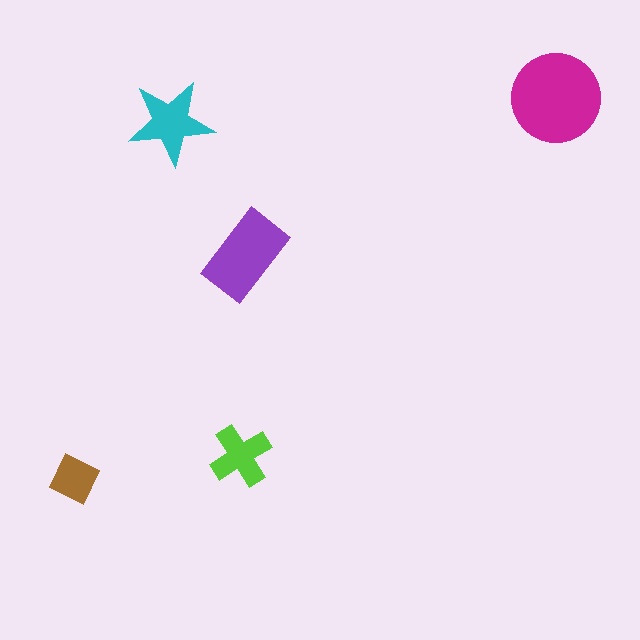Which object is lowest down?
The brown square is bottommost.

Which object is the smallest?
The brown square.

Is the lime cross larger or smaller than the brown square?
Larger.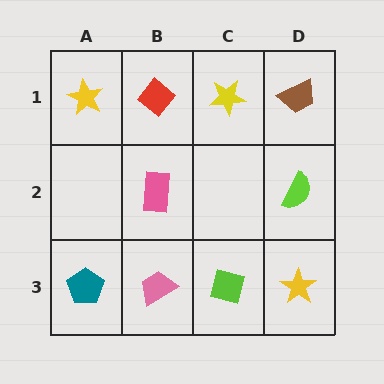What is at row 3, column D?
A yellow star.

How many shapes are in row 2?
2 shapes.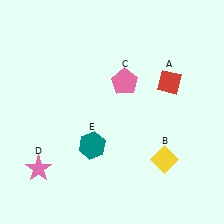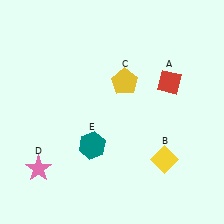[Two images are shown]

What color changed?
The pentagon (C) changed from pink in Image 1 to yellow in Image 2.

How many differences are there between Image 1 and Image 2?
There is 1 difference between the two images.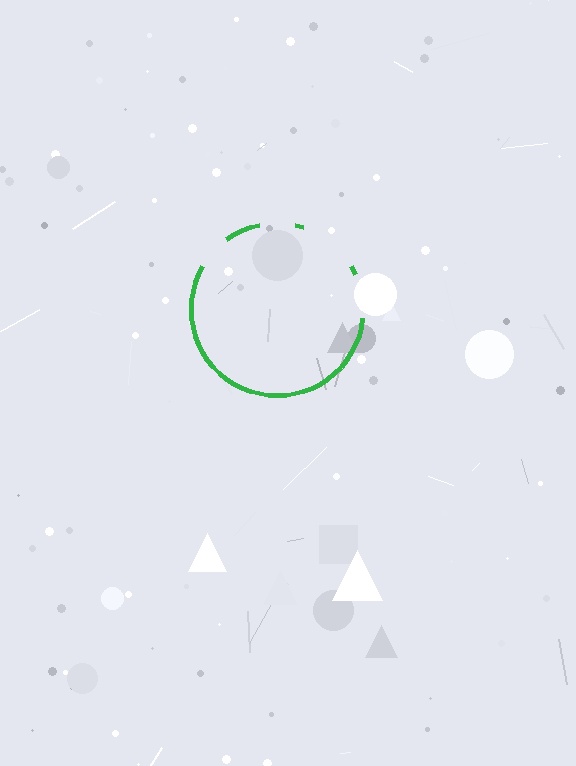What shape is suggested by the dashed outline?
The dashed outline suggests a circle.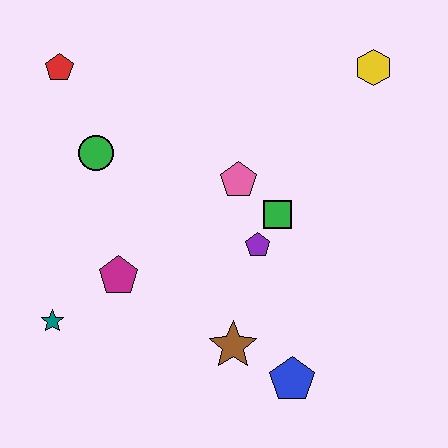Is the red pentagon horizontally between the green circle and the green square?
No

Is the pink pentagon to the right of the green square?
No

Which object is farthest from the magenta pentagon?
The yellow hexagon is farthest from the magenta pentagon.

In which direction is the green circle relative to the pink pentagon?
The green circle is to the left of the pink pentagon.